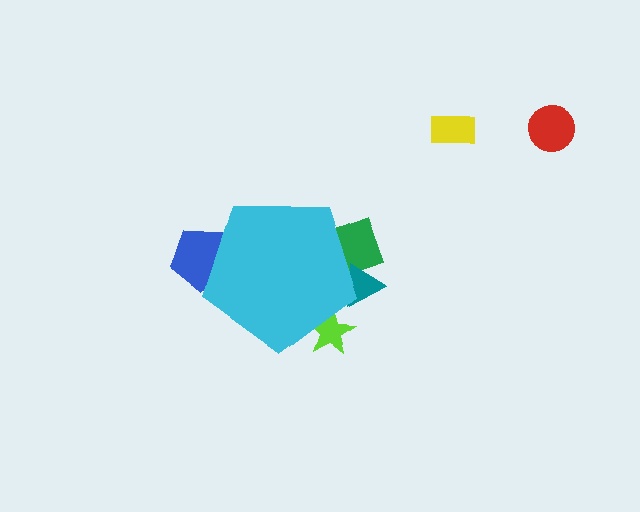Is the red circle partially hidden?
No, the red circle is fully visible.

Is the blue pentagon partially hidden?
Yes, the blue pentagon is partially hidden behind the cyan pentagon.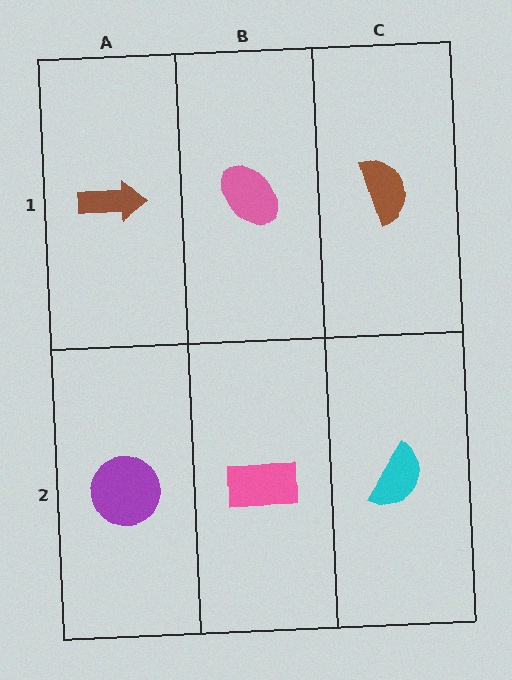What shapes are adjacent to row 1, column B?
A pink rectangle (row 2, column B), a brown arrow (row 1, column A), a brown semicircle (row 1, column C).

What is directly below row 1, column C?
A cyan semicircle.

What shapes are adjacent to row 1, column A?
A purple circle (row 2, column A), a pink ellipse (row 1, column B).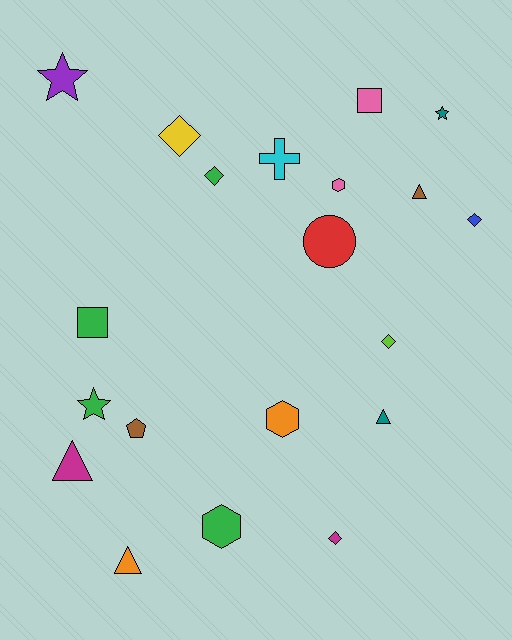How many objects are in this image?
There are 20 objects.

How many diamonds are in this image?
There are 5 diamonds.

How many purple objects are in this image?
There is 1 purple object.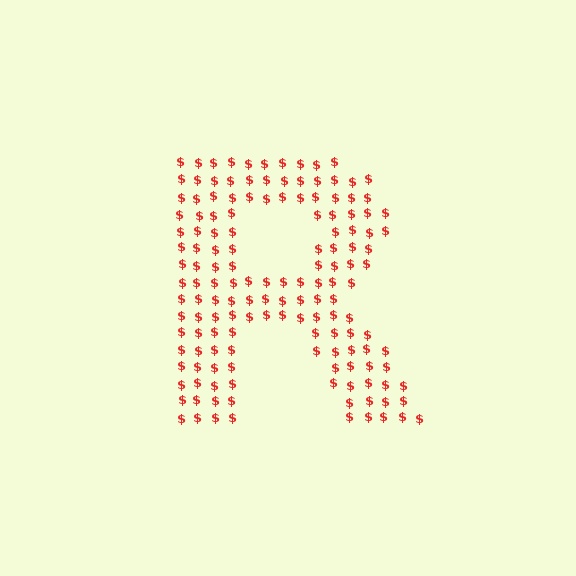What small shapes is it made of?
It is made of small dollar signs.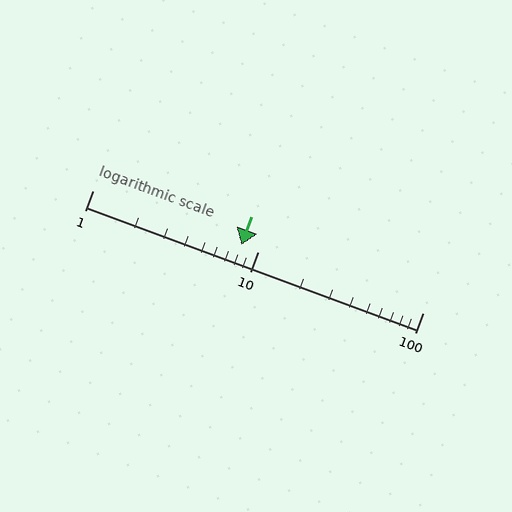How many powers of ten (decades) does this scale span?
The scale spans 2 decades, from 1 to 100.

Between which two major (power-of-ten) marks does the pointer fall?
The pointer is between 1 and 10.